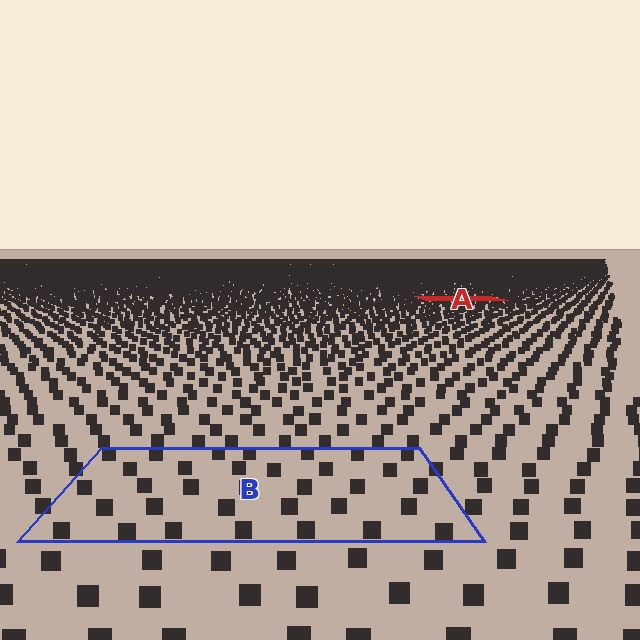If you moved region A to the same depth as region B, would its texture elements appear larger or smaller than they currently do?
They would appear larger. At a closer depth, the same texture elements are projected at a bigger on-screen size.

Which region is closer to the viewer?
Region B is closer. The texture elements there are larger and more spread out.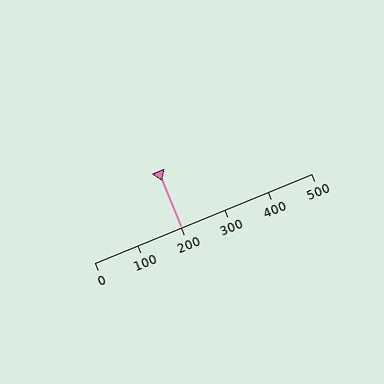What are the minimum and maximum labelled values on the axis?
The axis runs from 0 to 500.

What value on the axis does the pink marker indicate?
The marker indicates approximately 200.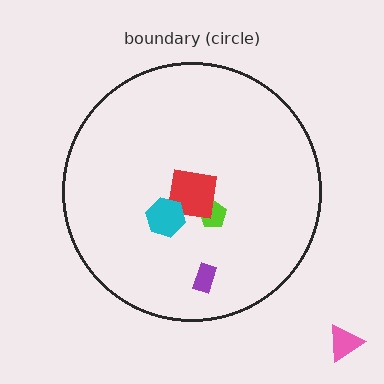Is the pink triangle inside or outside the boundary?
Outside.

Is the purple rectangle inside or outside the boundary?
Inside.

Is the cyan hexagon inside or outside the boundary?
Inside.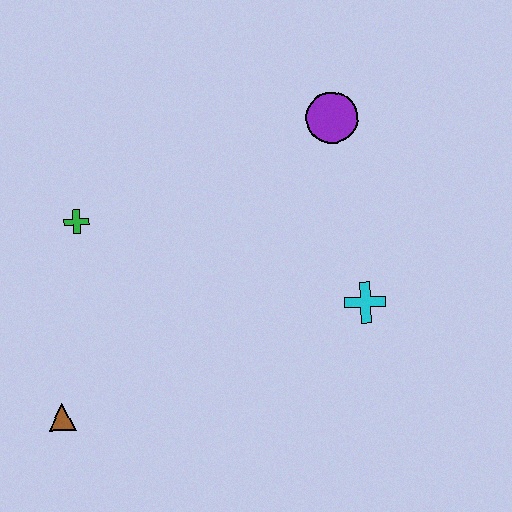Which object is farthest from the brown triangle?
The purple circle is farthest from the brown triangle.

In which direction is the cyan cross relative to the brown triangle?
The cyan cross is to the right of the brown triangle.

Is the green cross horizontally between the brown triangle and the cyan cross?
Yes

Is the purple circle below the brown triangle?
No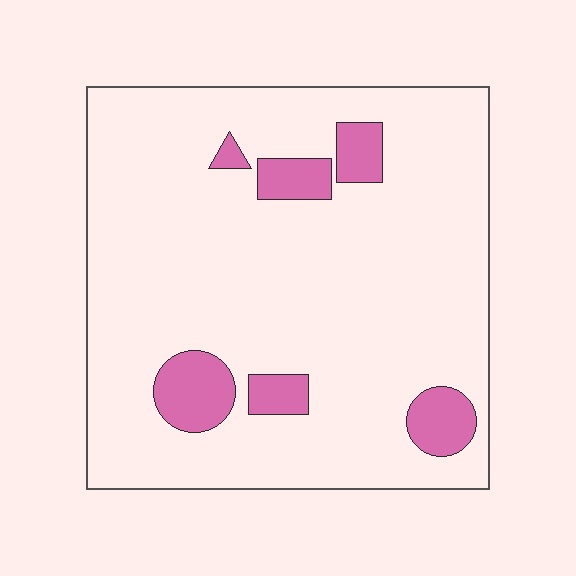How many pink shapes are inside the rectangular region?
6.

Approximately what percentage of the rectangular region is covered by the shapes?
Approximately 10%.